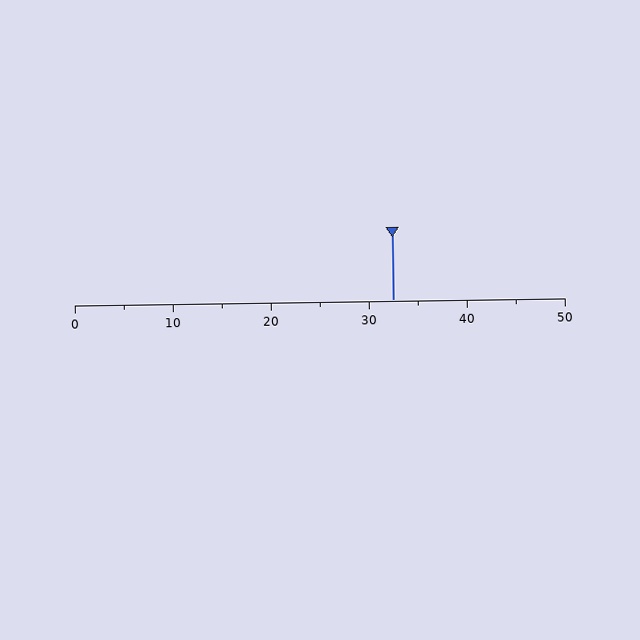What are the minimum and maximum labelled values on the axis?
The axis runs from 0 to 50.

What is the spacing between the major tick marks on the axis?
The major ticks are spaced 10 apart.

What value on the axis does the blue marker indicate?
The marker indicates approximately 32.5.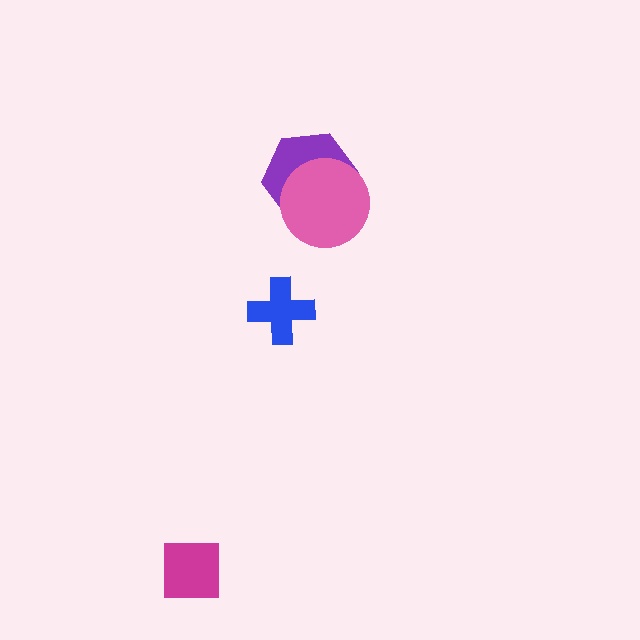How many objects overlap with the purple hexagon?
1 object overlaps with the purple hexagon.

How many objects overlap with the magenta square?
0 objects overlap with the magenta square.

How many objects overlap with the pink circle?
1 object overlaps with the pink circle.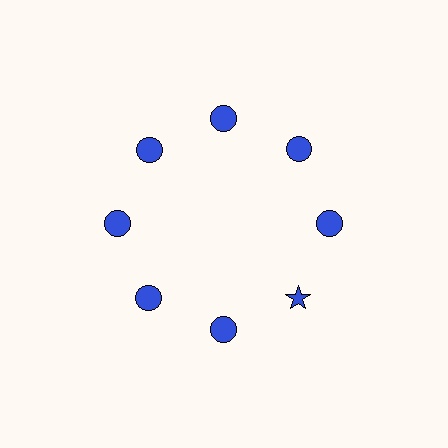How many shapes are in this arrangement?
There are 8 shapes arranged in a ring pattern.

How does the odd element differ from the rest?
It has a different shape: star instead of circle.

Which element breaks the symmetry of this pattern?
The blue star at roughly the 4 o'clock position breaks the symmetry. All other shapes are blue circles.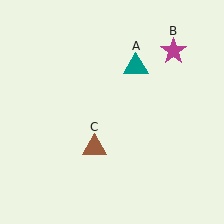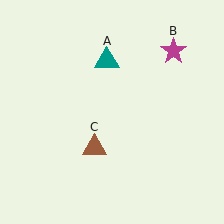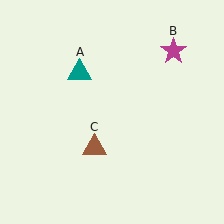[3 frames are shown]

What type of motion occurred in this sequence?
The teal triangle (object A) rotated counterclockwise around the center of the scene.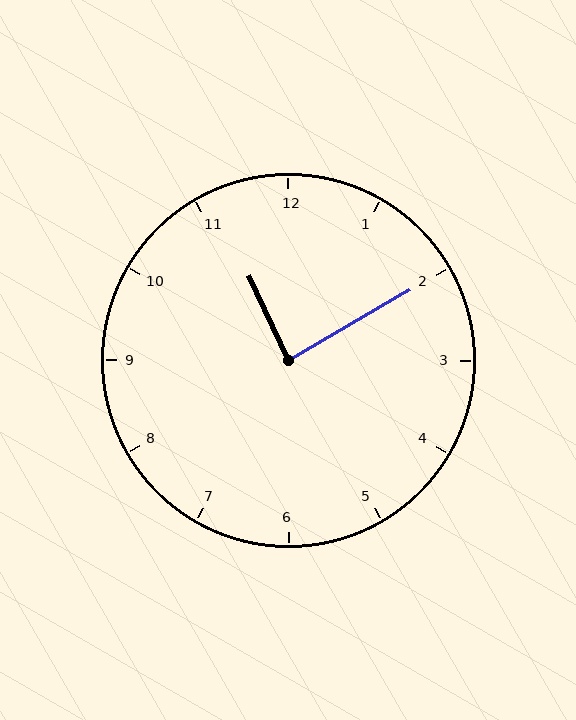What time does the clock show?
11:10.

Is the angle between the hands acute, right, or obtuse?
It is right.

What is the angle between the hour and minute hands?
Approximately 85 degrees.